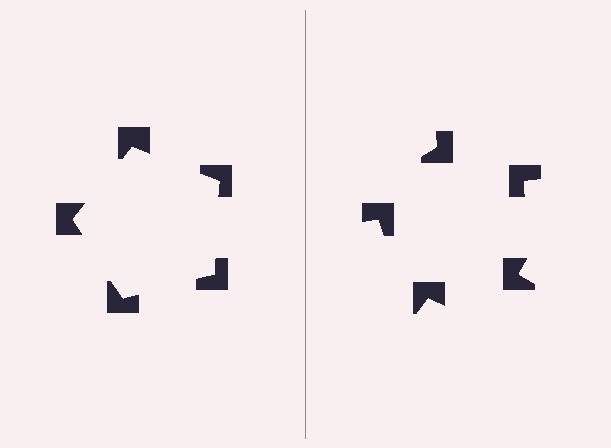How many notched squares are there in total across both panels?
10 — 5 on each side.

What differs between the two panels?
The notched squares are positioned identically on both sides; only the wedge orientations differ. On the left they align to a pentagon; on the right they are misaligned.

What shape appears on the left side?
An illusory pentagon.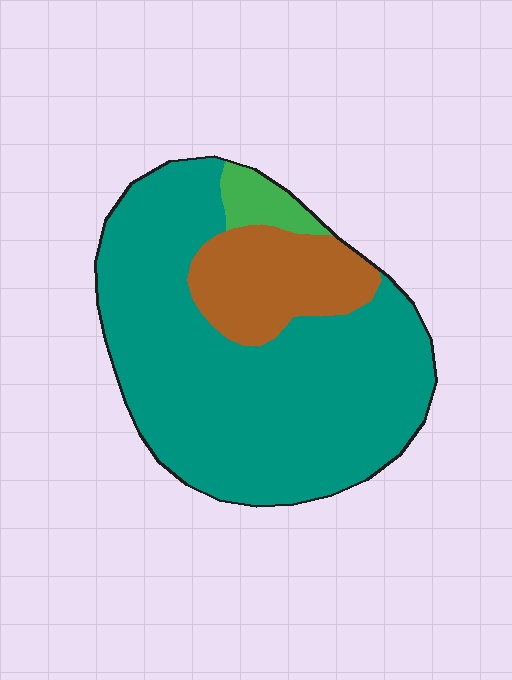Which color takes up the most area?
Teal, at roughly 75%.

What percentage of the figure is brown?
Brown takes up about one fifth (1/5) of the figure.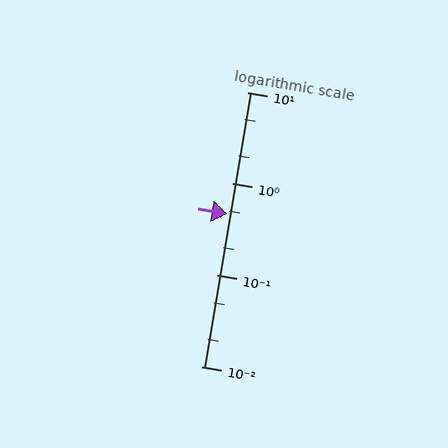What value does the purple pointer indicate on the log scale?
The pointer indicates approximately 0.46.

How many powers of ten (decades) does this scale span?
The scale spans 3 decades, from 0.01 to 10.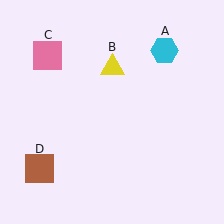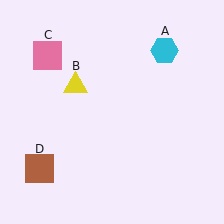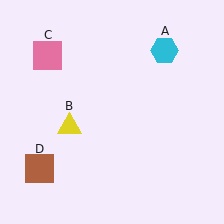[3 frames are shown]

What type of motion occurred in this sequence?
The yellow triangle (object B) rotated counterclockwise around the center of the scene.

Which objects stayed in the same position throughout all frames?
Cyan hexagon (object A) and pink square (object C) and brown square (object D) remained stationary.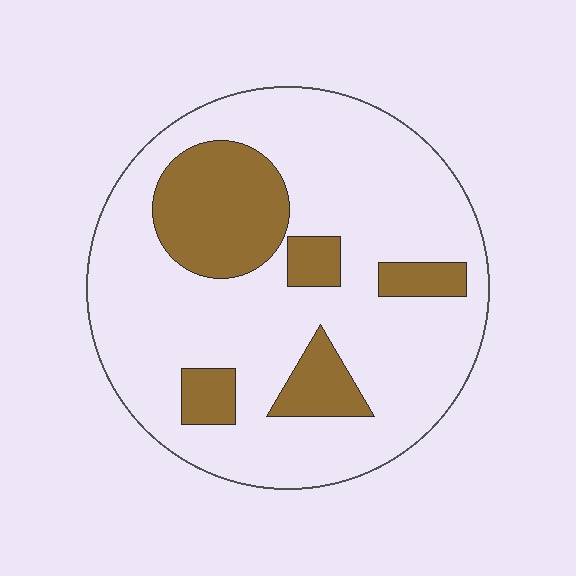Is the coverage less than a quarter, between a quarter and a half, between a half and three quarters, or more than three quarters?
Less than a quarter.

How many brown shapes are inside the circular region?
5.